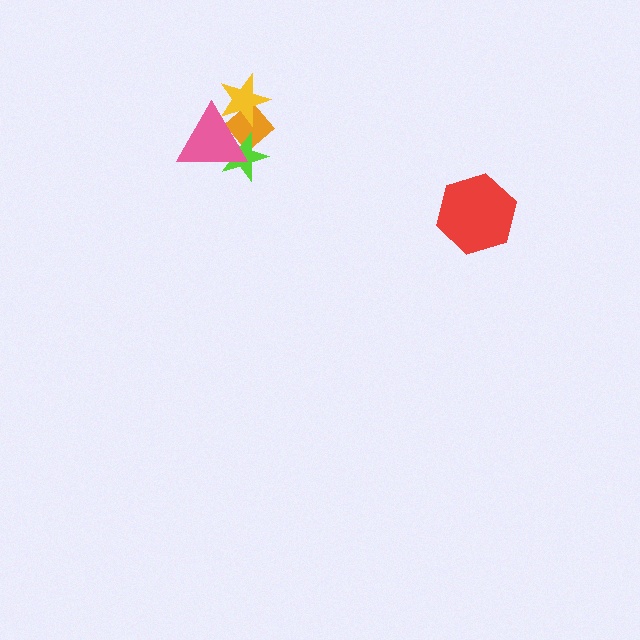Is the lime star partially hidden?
Yes, it is partially covered by another shape.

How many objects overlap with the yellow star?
2 objects overlap with the yellow star.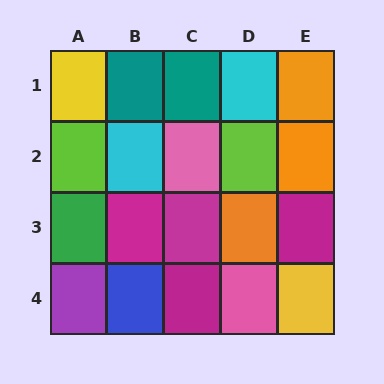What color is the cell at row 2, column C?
Pink.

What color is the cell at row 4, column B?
Blue.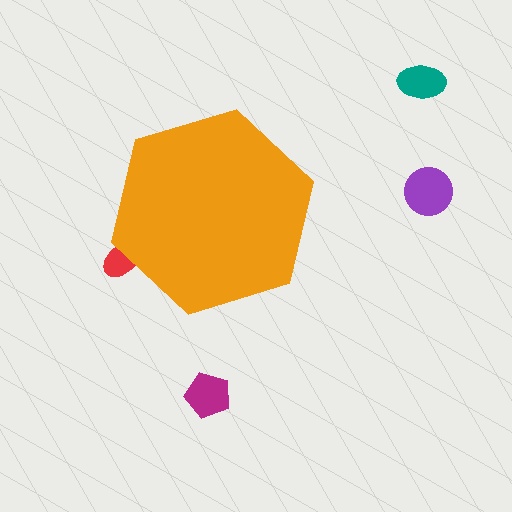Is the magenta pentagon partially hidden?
No, the magenta pentagon is fully visible.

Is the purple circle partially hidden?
No, the purple circle is fully visible.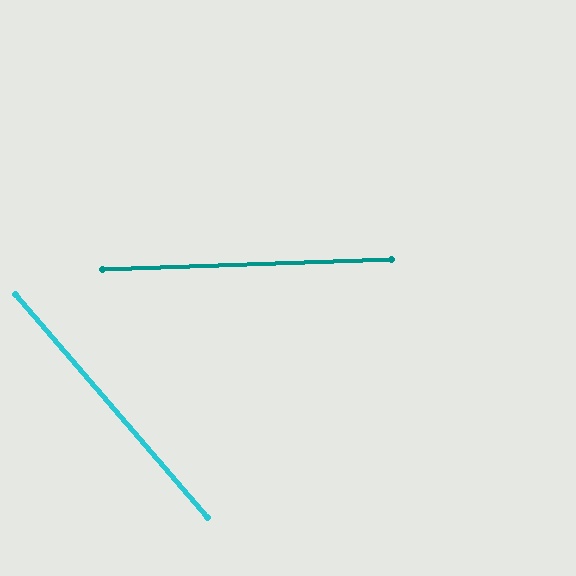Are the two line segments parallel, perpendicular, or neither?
Neither parallel nor perpendicular — they differ by about 51°.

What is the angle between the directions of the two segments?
Approximately 51 degrees.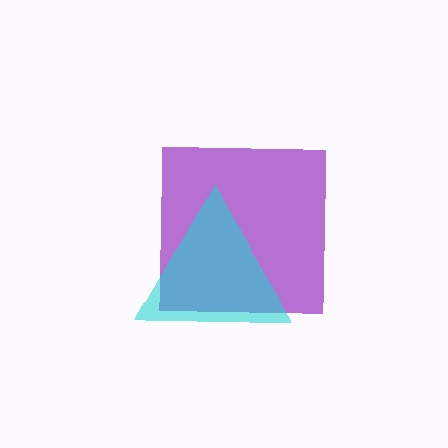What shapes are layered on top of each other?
The layered shapes are: a purple square, a cyan triangle.